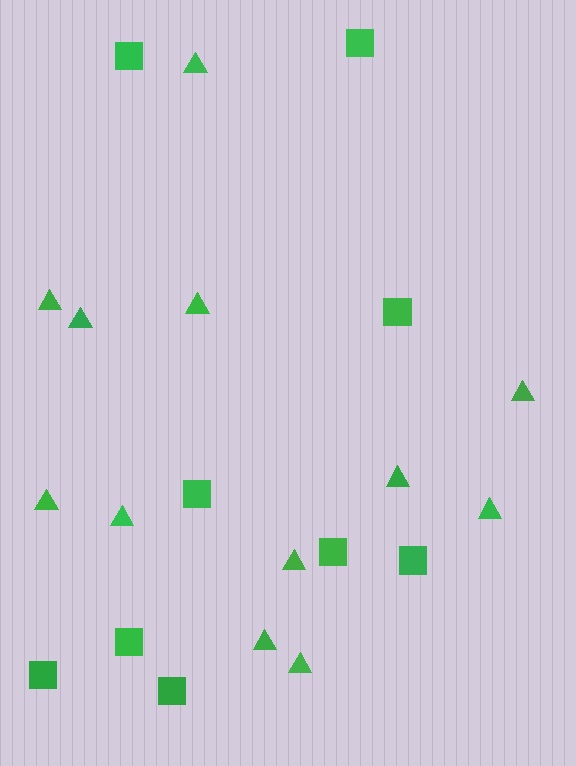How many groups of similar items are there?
There are 2 groups: one group of squares (9) and one group of triangles (12).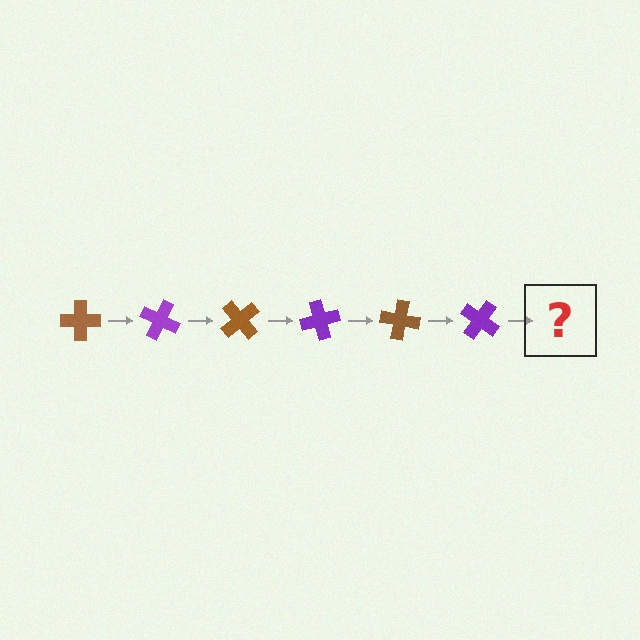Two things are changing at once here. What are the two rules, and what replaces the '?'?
The two rules are that it rotates 25 degrees each step and the color cycles through brown and purple. The '?' should be a brown cross, rotated 150 degrees from the start.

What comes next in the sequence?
The next element should be a brown cross, rotated 150 degrees from the start.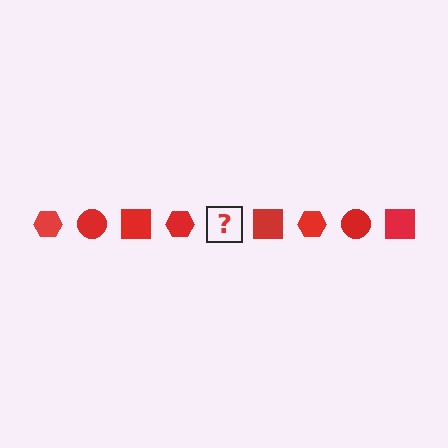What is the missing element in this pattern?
The missing element is a red circle.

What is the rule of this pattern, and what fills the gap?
The rule is that the pattern cycles through hexagon, circle, square shapes in red. The gap should be filled with a red circle.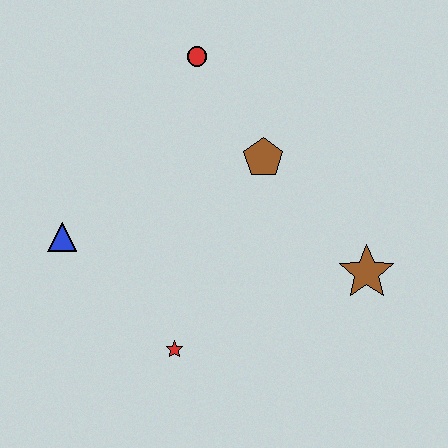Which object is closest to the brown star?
The brown pentagon is closest to the brown star.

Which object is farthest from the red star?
The red circle is farthest from the red star.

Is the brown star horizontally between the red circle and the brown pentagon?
No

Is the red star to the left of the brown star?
Yes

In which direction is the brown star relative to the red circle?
The brown star is below the red circle.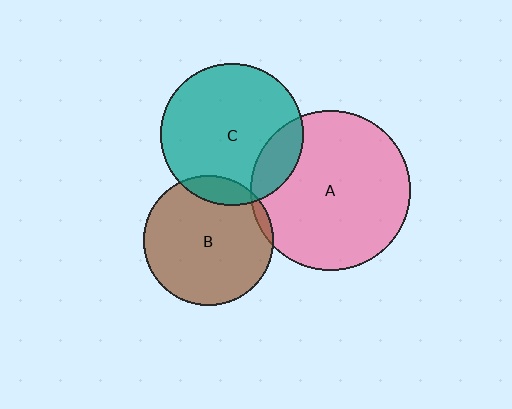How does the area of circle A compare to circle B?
Approximately 1.5 times.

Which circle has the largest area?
Circle A (pink).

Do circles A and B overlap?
Yes.